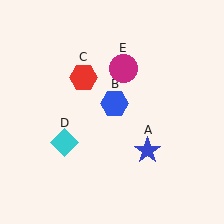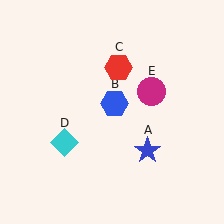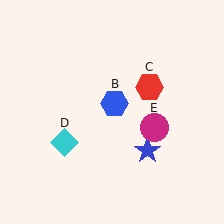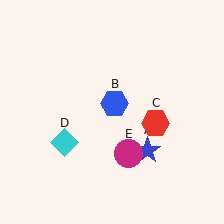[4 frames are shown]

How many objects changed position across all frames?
2 objects changed position: red hexagon (object C), magenta circle (object E).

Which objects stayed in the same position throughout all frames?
Blue star (object A) and blue hexagon (object B) and cyan diamond (object D) remained stationary.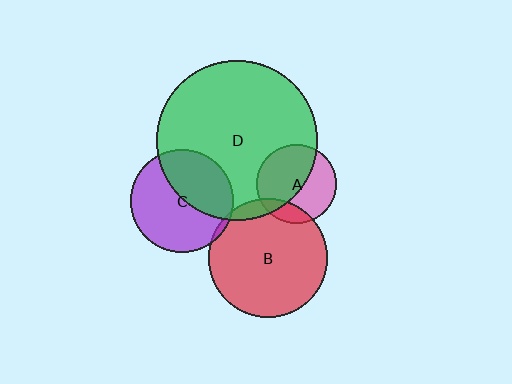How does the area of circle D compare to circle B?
Approximately 1.8 times.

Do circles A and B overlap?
Yes.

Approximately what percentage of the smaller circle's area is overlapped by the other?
Approximately 15%.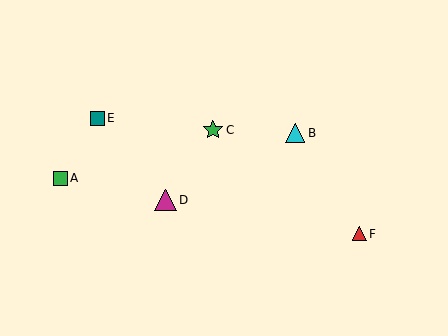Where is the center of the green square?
The center of the green square is at (60, 178).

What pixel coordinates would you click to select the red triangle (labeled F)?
Click at (359, 234) to select the red triangle F.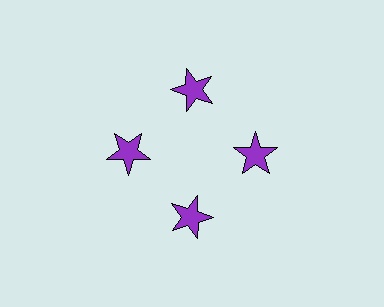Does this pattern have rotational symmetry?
Yes, this pattern has 4-fold rotational symmetry. It looks the same after rotating 90 degrees around the center.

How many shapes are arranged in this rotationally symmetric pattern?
There are 4 shapes, arranged in 4 groups of 1.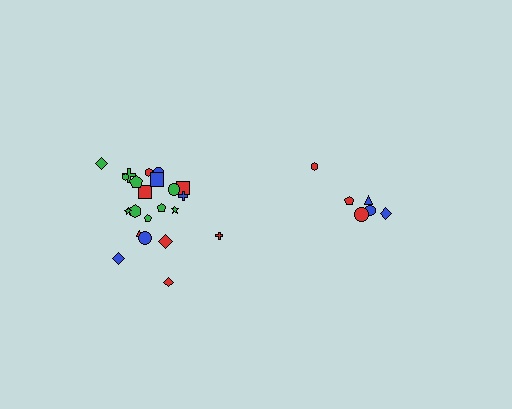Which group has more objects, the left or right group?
The left group.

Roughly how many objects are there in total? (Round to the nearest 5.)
Roughly 30 objects in total.